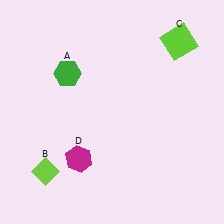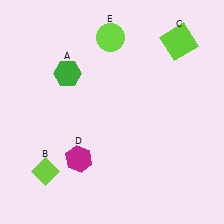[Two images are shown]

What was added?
A lime circle (E) was added in Image 2.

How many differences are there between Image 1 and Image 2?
There is 1 difference between the two images.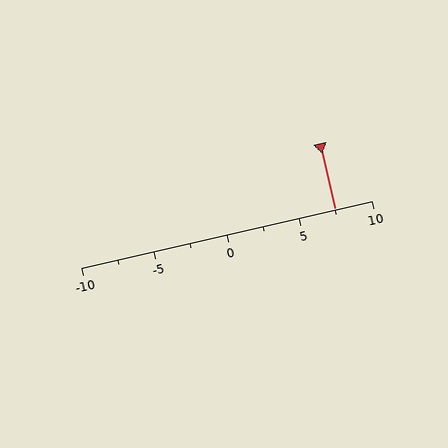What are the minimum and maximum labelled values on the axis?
The axis runs from -10 to 10.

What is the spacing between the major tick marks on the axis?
The major ticks are spaced 5 apart.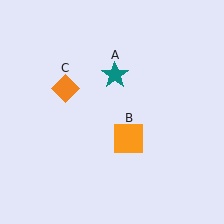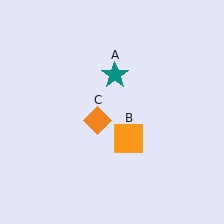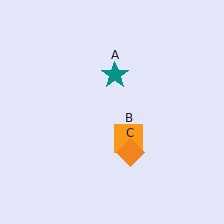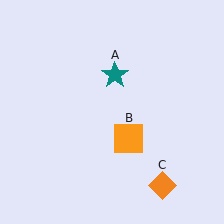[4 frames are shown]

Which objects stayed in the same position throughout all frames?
Teal star (object A) and orange square (object B) remained stationary.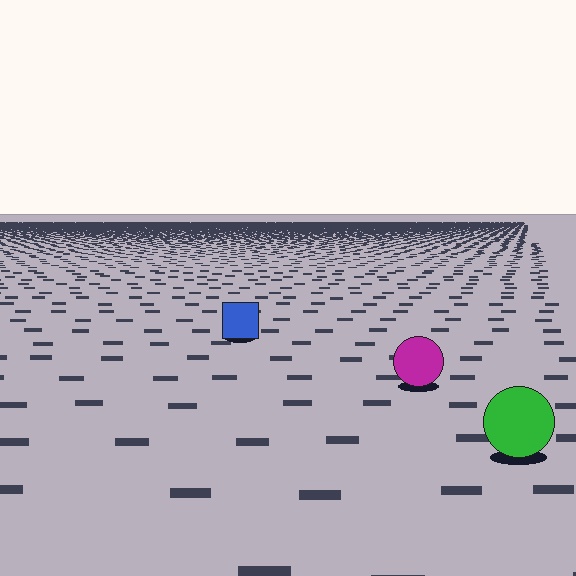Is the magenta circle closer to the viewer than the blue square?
Yes. The magenta circle is closer — you can tell from the texture gradient: the ground texture is coarser near it.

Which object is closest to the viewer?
The green circle is closest. The texture marks near it are larger and more spread out.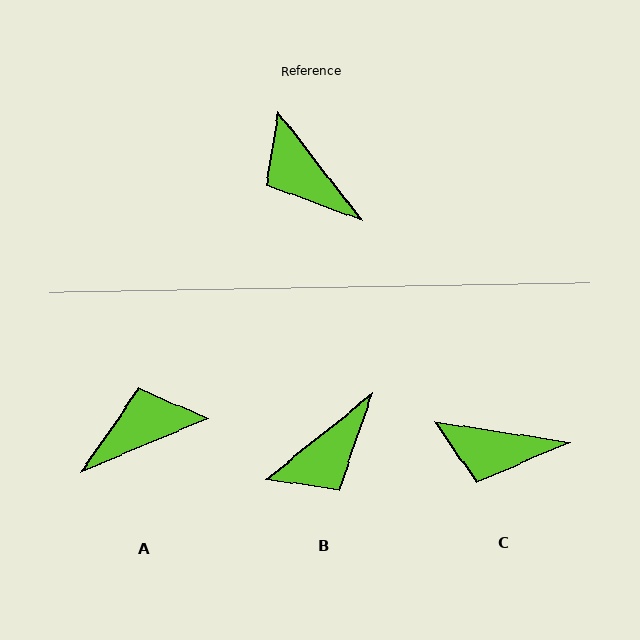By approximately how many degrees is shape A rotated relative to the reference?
Approximately 105 degrees clockwise.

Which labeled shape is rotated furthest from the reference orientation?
A, about 105 degrees away.